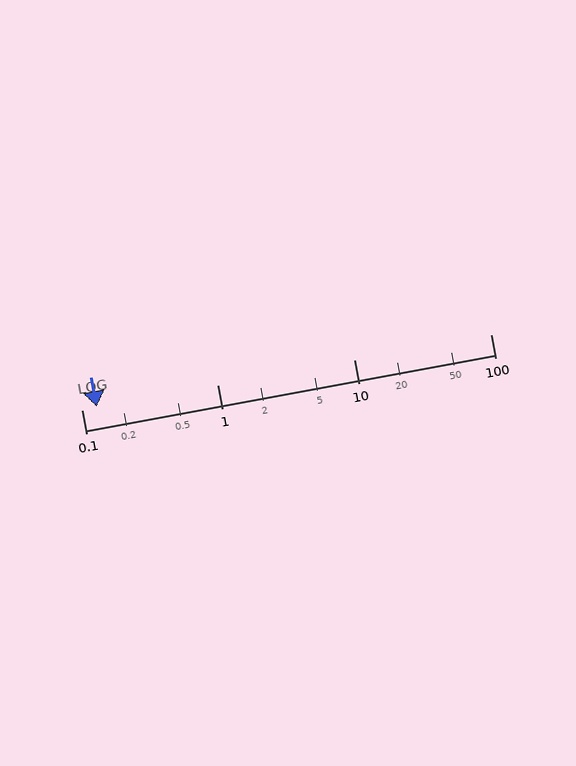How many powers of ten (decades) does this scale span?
The scale spans 3 decades, from 0.1 to 100.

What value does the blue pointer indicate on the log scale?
The pointer indicates approximately 0.13.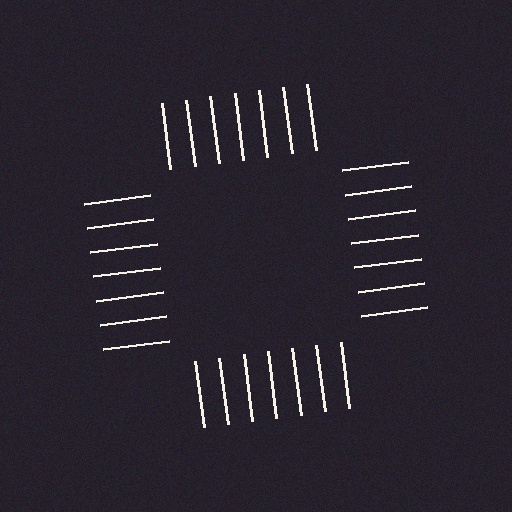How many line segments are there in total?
28 — 7 along each of the 4 edges.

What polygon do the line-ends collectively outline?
An illusory square — the line segments terminate on its edges but no continuous stroke is drawn.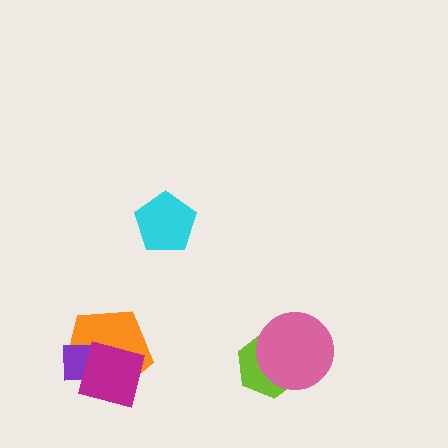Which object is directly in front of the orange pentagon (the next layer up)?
The purple square is directly in front of the orange pentagon.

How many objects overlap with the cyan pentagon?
0 objects overlap with the cyan pentagon.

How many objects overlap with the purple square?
2 objects overlap with the purple square.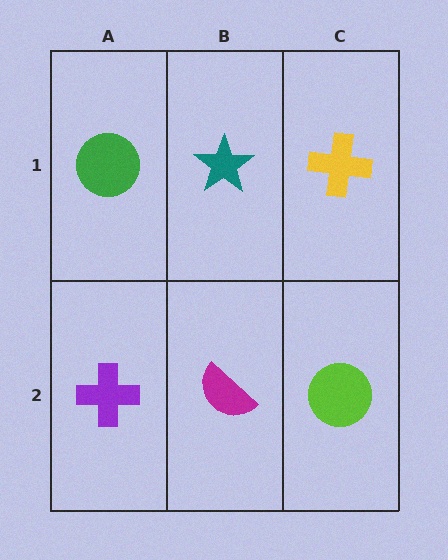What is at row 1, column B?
A teal star.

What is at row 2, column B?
A magenta semicircle.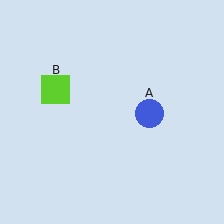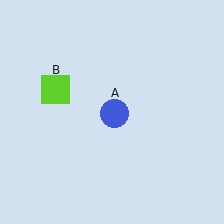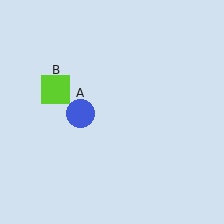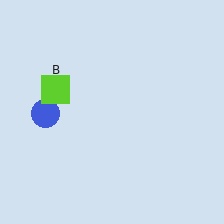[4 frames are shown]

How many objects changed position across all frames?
1 object changed position: blue circle (object A).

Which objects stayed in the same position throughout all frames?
Lime square (object B) remained stationary.